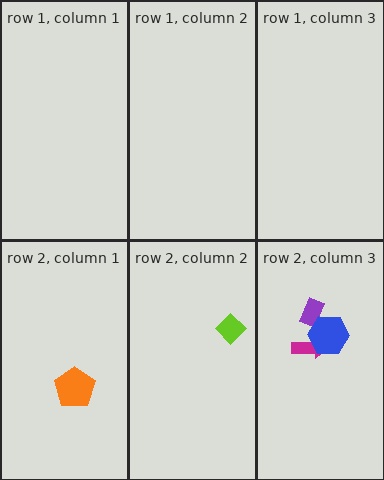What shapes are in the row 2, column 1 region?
The orange pentagon.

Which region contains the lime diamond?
The row 2, column 2 region.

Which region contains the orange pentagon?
The row 2, column 1 region.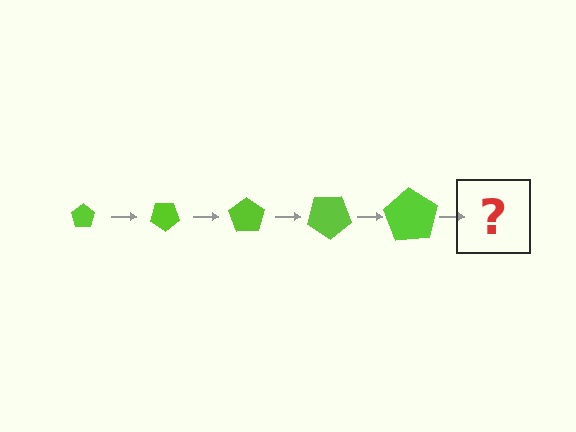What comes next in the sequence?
The next element should be a pentagon, larger than the previous one and rotated 175 degrees from the start.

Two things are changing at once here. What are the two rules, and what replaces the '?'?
The two rules are that the pentagon grows larger each step and it rotates 35 degrees each step. The '?' should be a pentagon, larger than the previous one and rotated 175 degrees from the start.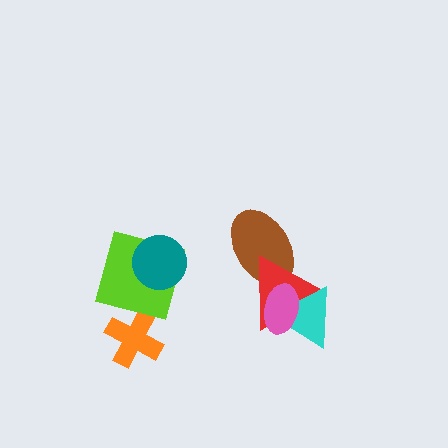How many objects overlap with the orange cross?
0 objects overlap with the orange cross.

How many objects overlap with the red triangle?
3 objects overlap with the red triangle.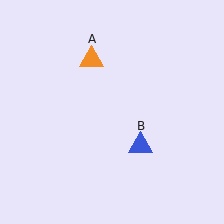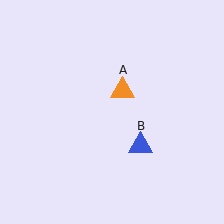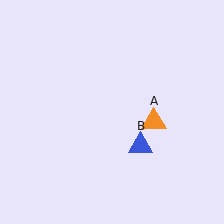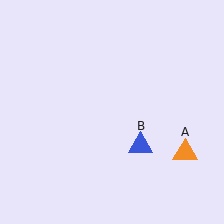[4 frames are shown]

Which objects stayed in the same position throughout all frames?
Blue triangle (object B) remained stationary.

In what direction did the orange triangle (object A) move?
The orange triangle (object A) moved down and to the right.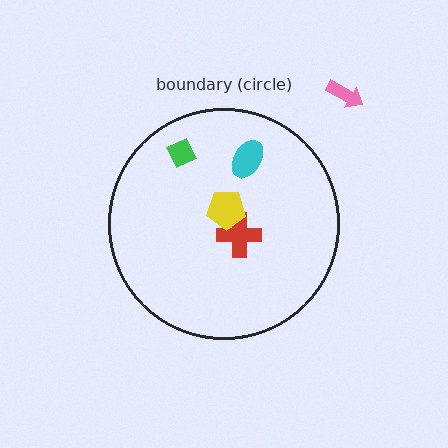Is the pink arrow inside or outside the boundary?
Outside.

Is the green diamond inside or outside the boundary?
Inside.